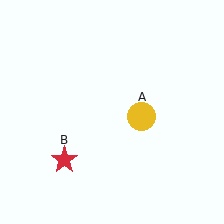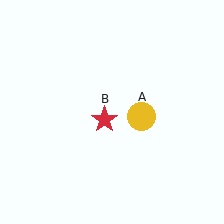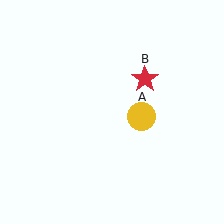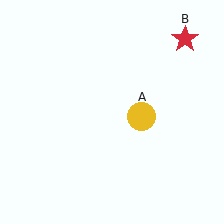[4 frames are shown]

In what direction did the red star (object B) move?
The red star (object B) moved up and to the right.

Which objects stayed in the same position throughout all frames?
Yellow circle (object A) remained stationary.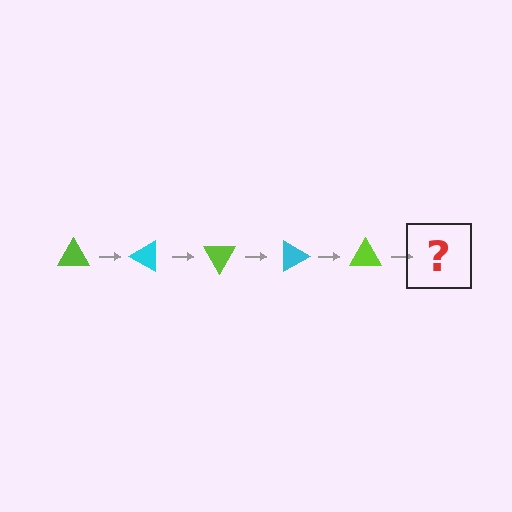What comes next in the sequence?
The next element should be a cyan triangle, rotated 150 degrees from the start.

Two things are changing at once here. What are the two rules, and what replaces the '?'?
The two rules are that it rotates 30 degrees each step and the color cycles through lime and cyan. The '?' should be a cyan triangle, rotated 150 degrees from the start.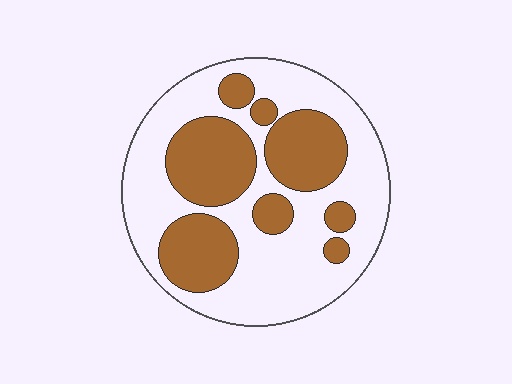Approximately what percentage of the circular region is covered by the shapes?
Approximately 40%.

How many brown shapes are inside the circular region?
8.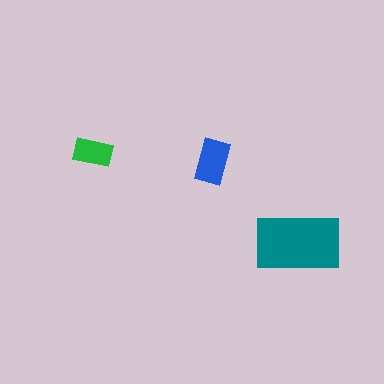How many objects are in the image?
There are 3 objects in the image.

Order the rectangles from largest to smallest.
the teal one, the blue one, the green one.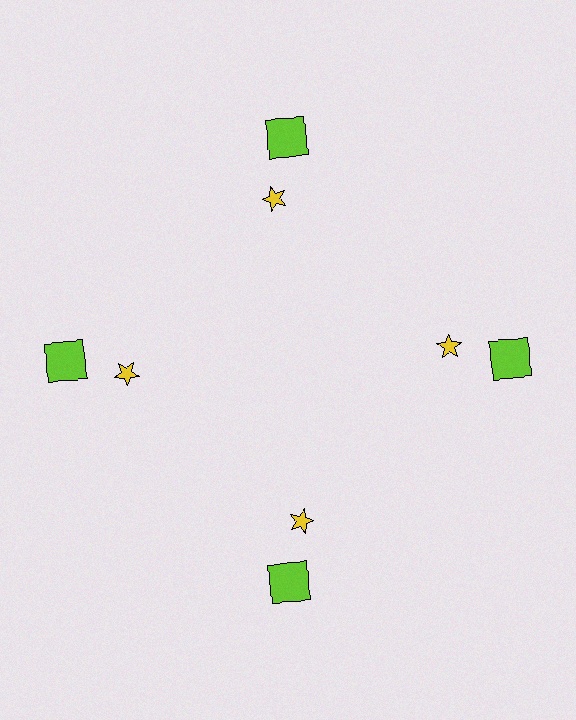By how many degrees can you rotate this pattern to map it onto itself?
The pattern maps onto itself every 90 degrees of rotation.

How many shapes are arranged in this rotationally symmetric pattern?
There are 8 shapes, arranged in 4 groups of 2.